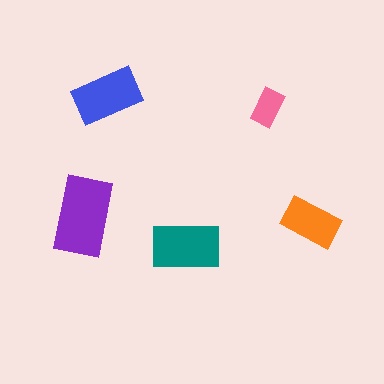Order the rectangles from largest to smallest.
the purple one, the teal one, the blue one, the orange one, the pink one.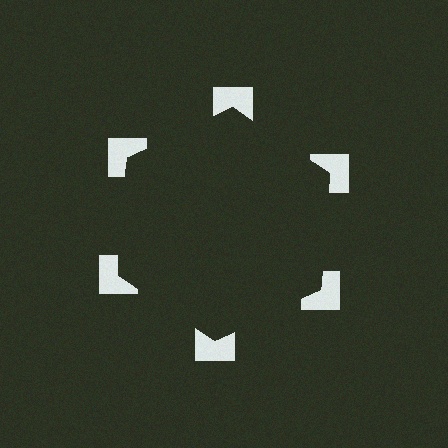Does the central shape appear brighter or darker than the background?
It typically appears slightly darker than the background, even though no actual brightness change is drawn.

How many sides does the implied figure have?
6 sides.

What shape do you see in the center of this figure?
An illusory hexagon — its edges are inferred from the aligned wedge cuts in the notched squares, not physically drawn.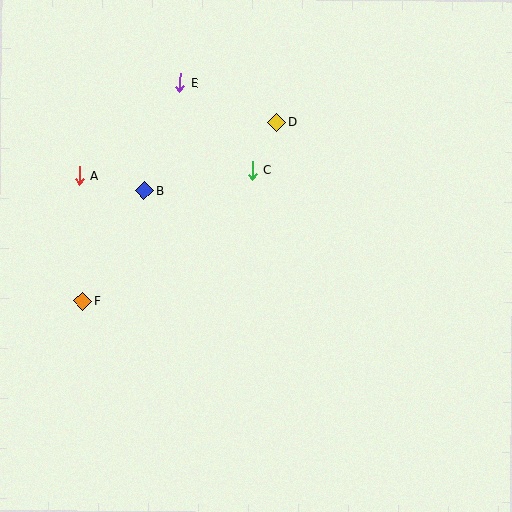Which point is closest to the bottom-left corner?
Point F is closest to the bottom-left corner.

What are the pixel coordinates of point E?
Point E is at (180, 83).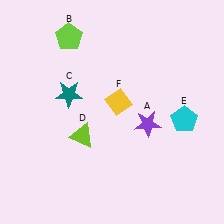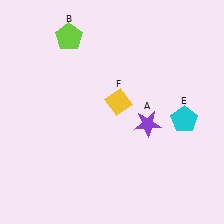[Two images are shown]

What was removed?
The teal star (C), the lime triangle (D) were removed in Image 2.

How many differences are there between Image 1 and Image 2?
There are 2 differences between the two images.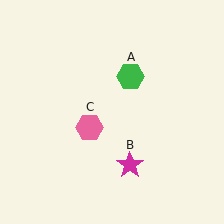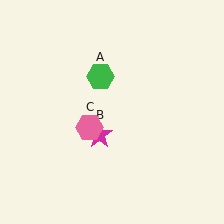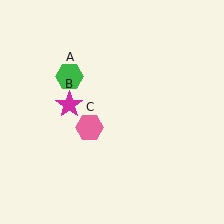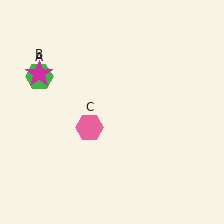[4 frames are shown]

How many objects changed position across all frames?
2 objects changed position: green hexagon (object A), magenta star (object B).